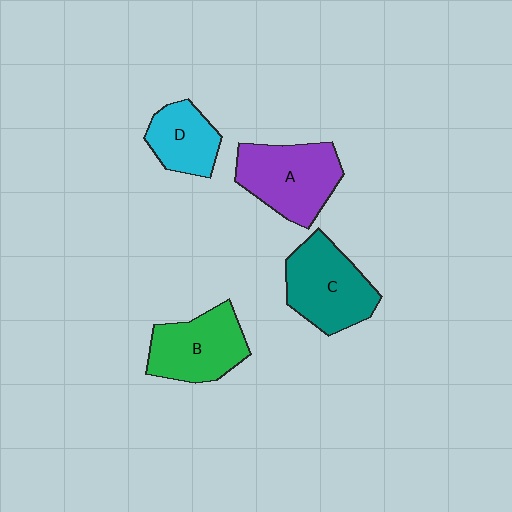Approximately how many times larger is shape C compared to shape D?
Approximately 1.5 times.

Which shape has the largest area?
Shape A (purple).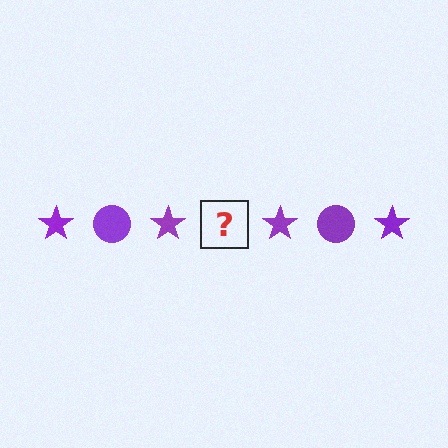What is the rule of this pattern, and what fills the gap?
The rule is that the pattern cycles through star, circle shapes in purple. The gap should be filled with a purple circle.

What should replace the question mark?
The question mark should be replaced with a purple circle.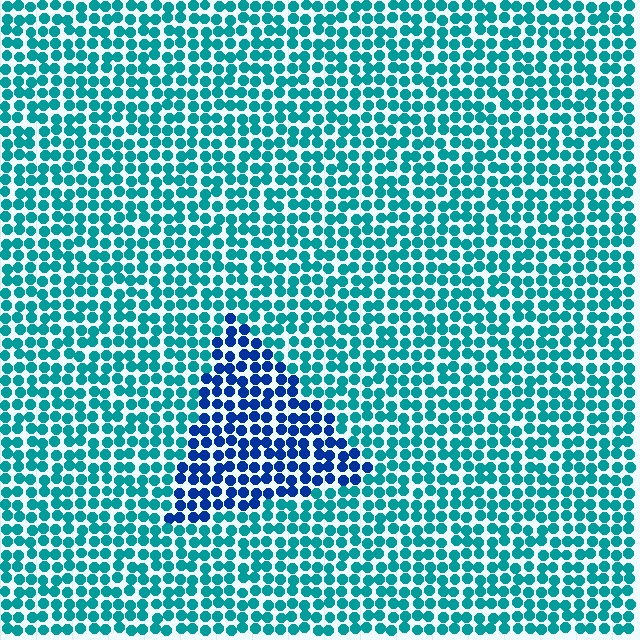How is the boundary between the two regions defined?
The boundary is defined purely by a slight shift in hue (about 42 degrees). Spacing, size, and orientation are identical on both sides.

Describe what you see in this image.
The image is filled with small teal elements in a uniform arrangement. A triangle-shaped region is visible where the elements are tinted to a slightly different hue, forming a subtle color boundary.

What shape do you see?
I see a triangle.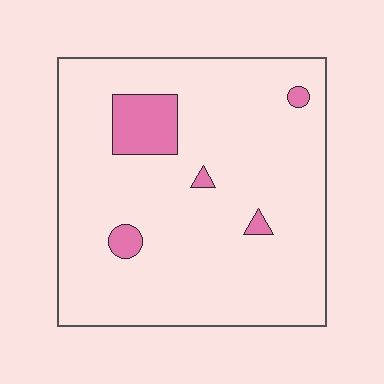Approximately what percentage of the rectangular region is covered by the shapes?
Approximately 10%.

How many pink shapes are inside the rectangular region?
5.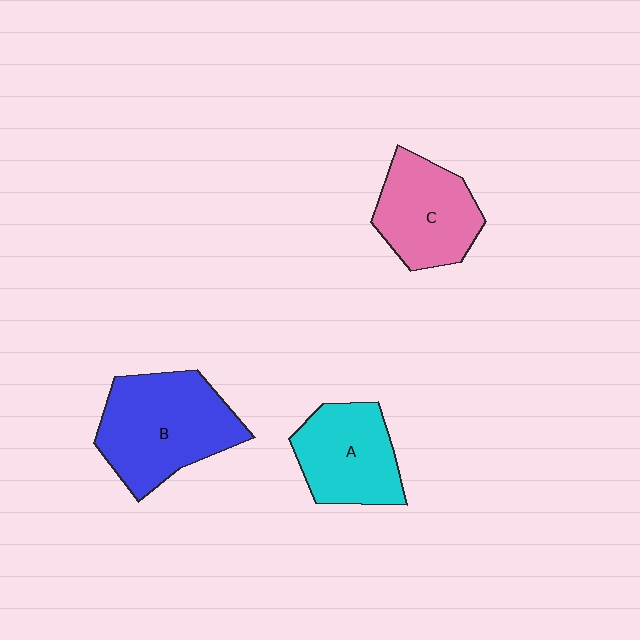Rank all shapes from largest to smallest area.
From largest to smallest: B (blue), C (pink), A (cyan).